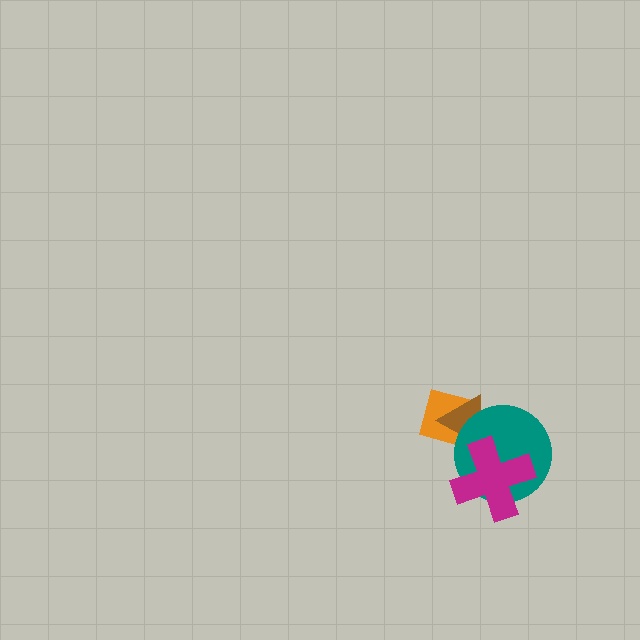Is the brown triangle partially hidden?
Yes, it is partially covered by another shape.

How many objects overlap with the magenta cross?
1 object overlaps with the magenta cross.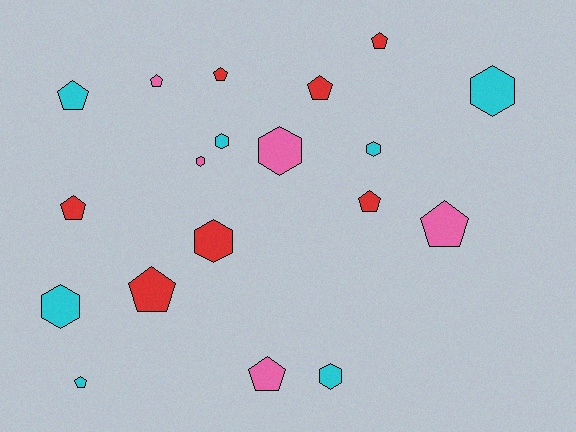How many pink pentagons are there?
There are 3 pink pentagons.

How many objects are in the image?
There are 19 objects.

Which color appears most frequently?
Red, with 7 objects.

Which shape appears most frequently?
Pentagon, with 11 objects.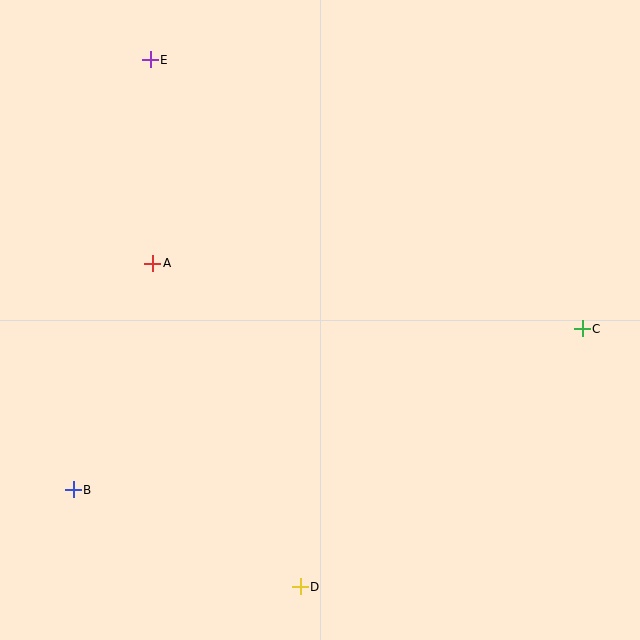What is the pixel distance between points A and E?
The distance between A and E is 203 pixels.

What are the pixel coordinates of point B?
Point B is at (73, 490).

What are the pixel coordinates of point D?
Point D is at (300, 587).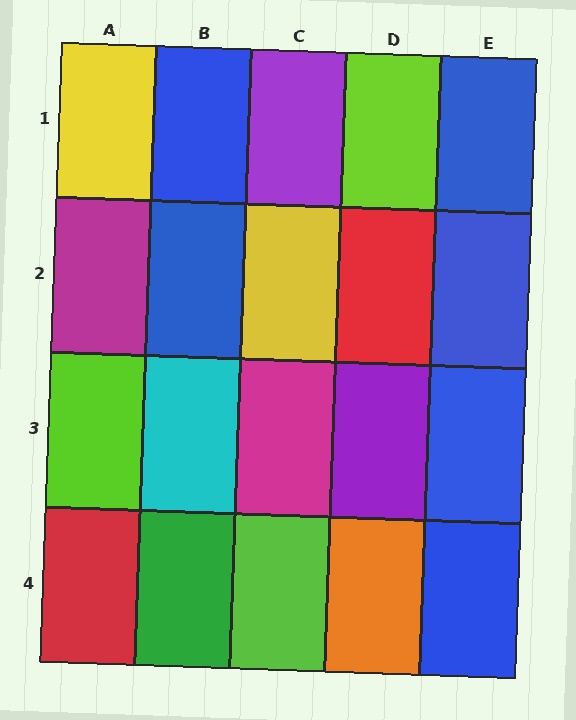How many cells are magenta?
2 cells are magenta.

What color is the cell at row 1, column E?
Blue.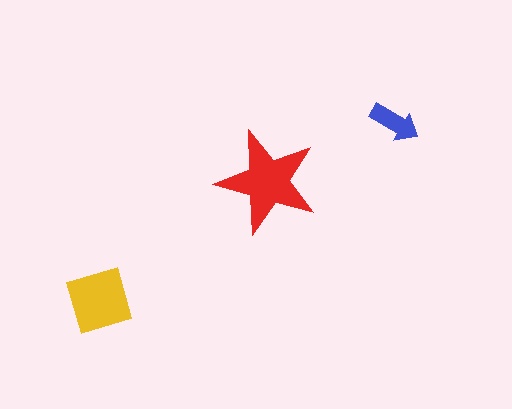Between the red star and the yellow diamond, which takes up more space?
The red star.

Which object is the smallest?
The blue arrow.